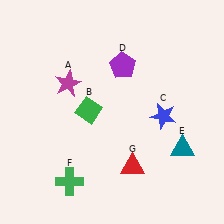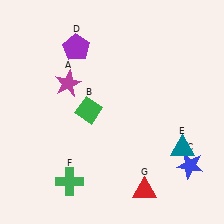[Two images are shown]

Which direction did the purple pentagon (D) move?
The purple pentagon (D) moved left.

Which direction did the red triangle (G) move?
The red triangle (G) moved down.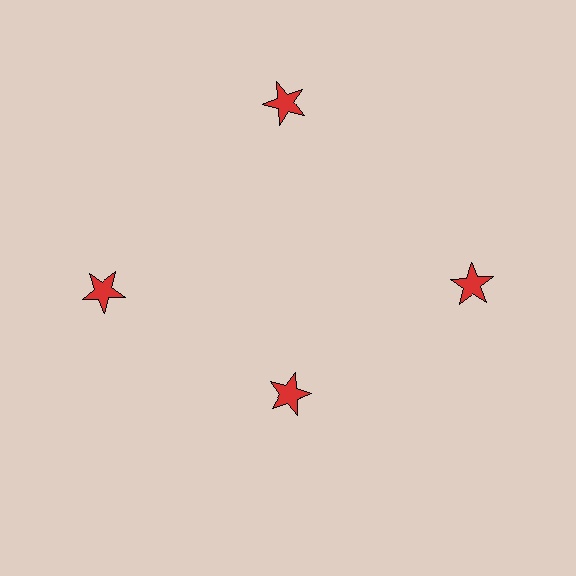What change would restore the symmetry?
The symmetry would be restored by moving it outward, back onto the ring so that all 4 stars sit at equal angles and equal distance from the center.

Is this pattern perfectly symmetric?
No. The 4 red stars are arranged in a ring, but one element near the 6 o'clock position is pulled inward toward the center, breaking the 4-fold rotational symmetry.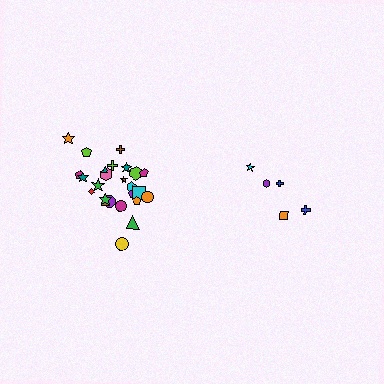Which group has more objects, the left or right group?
The left group.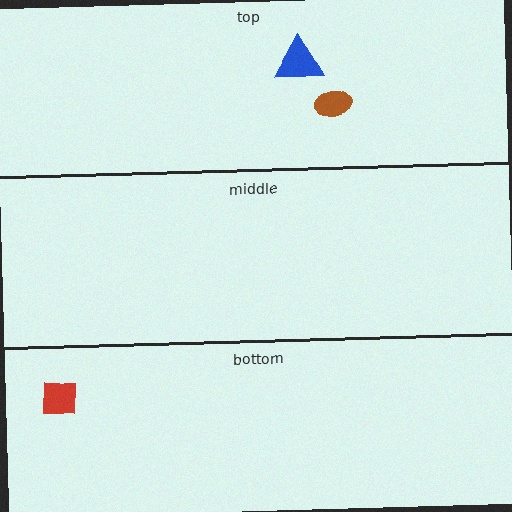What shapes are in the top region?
The blue triangle, the brown ellipse.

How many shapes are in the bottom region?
1.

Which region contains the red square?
The bottom region.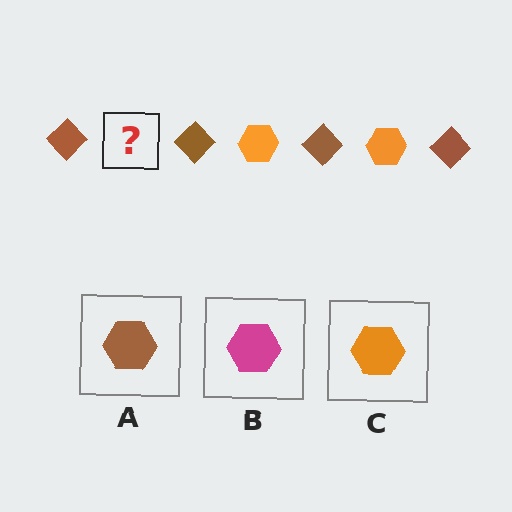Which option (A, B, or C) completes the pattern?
C.